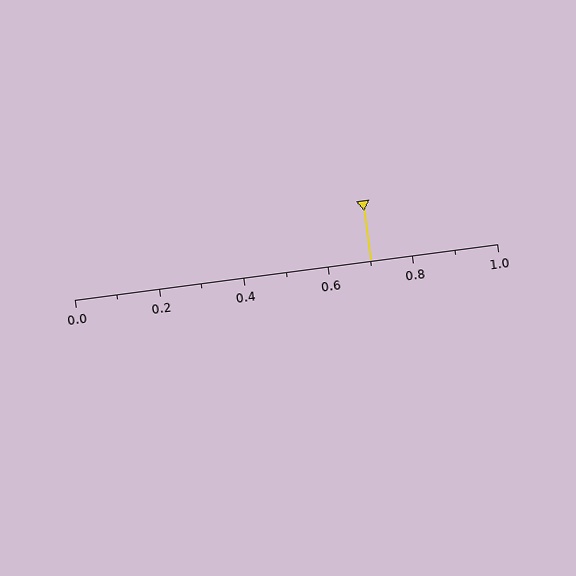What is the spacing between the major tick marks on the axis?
The major ticks are spaced 0.2 apart.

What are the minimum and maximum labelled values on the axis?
The axis runs from 0.0 to 1.0.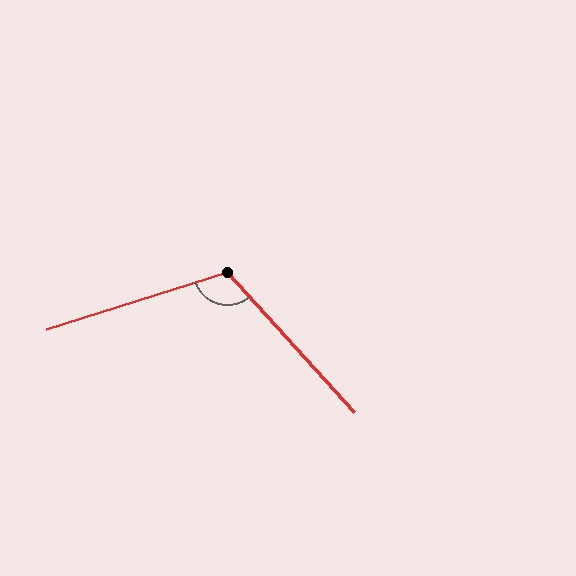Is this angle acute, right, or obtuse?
It is obtuse.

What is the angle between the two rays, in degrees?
Approximately 115 degrees.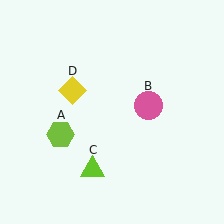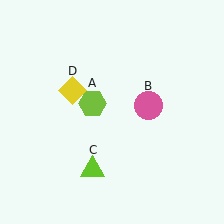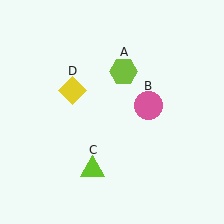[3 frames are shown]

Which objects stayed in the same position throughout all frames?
Pink circle (object B) and lime triangle (object C) and yellow diamond (object D) remained stationary.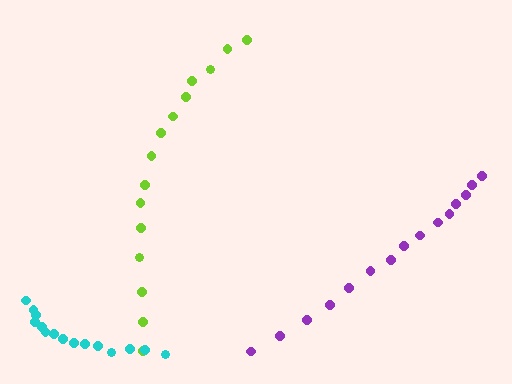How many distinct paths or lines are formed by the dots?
There are 3 distinct paths.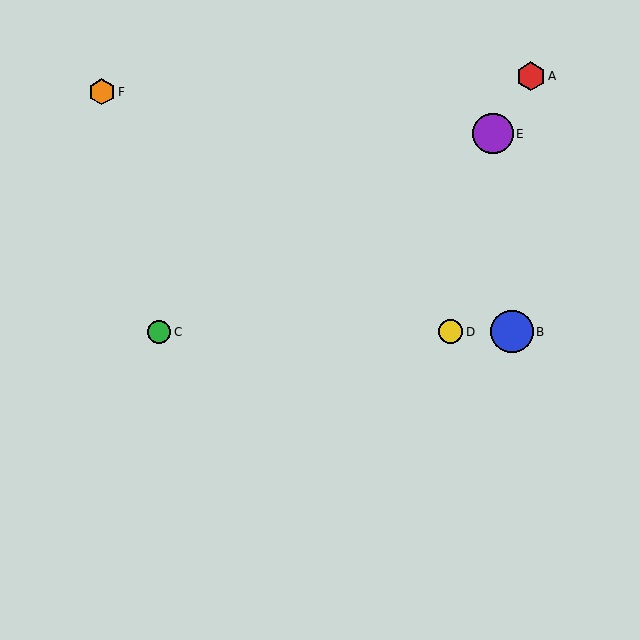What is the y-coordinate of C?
Object C is at y≈332.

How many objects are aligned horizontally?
3 objects (B, C, D) are aligned horizontally.